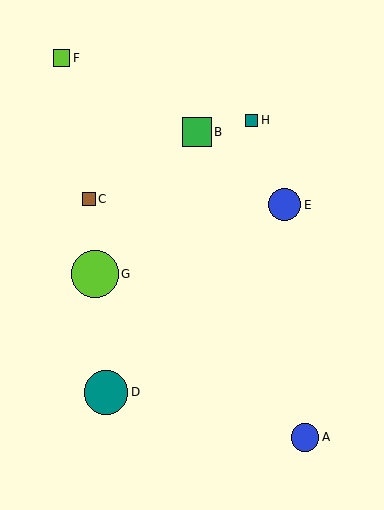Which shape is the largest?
The lime circle (labeled G) is the largest.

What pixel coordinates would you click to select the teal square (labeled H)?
Click at (252, 120) to select the teal square H.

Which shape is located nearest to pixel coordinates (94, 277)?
The lime circle (labeled G) at (95, 274) is nearest to that location.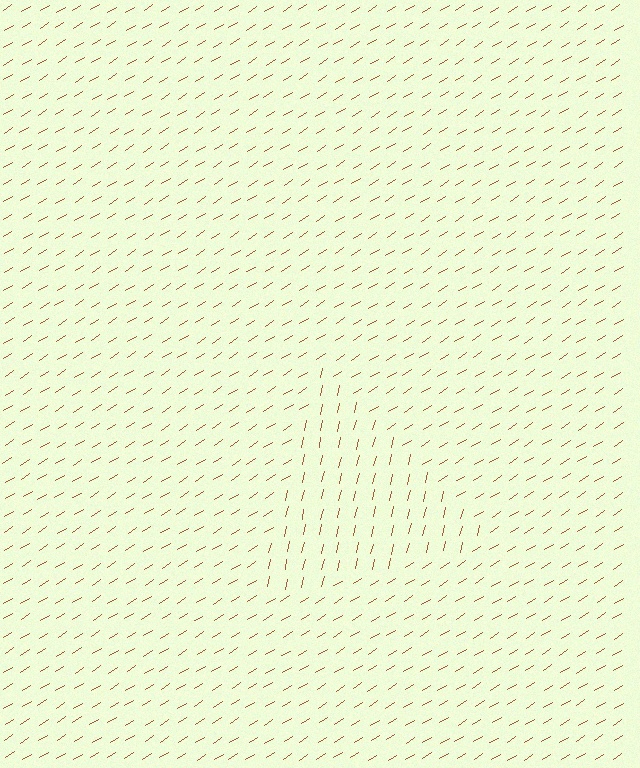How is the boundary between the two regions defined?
The boundary is defined purely by a change in line orientation (approximately 45 degrees difference). All lines are the same color and thickness.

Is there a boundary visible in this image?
Yes, there is a texture boundary formed by a change in line orientation.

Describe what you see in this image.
The image is filled with small brown line segments. A triangle region in the image has lines oriented differently from the surrounding lines, creating a visible texture boundary.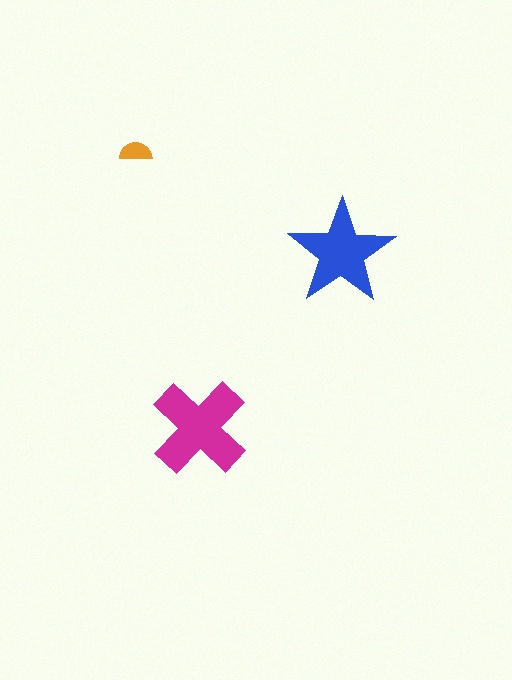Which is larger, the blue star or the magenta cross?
The magenta cross.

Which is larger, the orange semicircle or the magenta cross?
The magenta cross.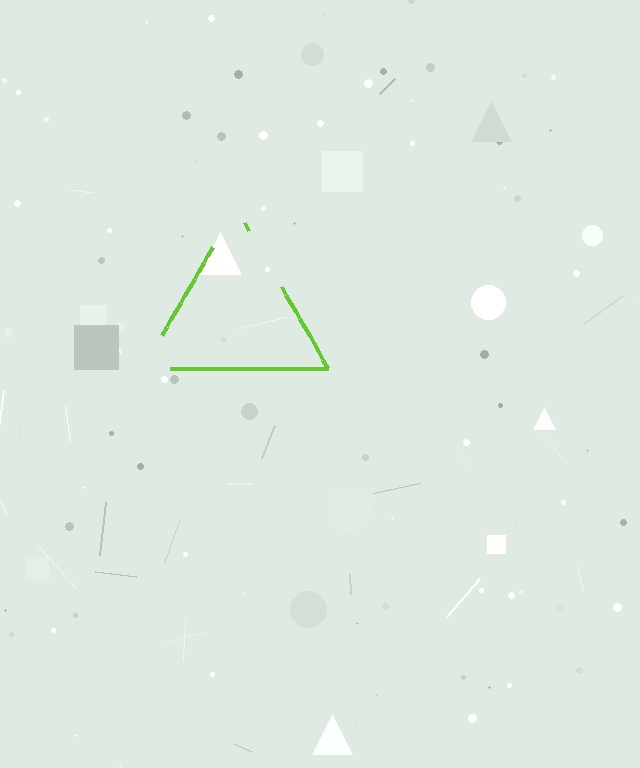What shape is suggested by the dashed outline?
The dashed outline suggests a triangle.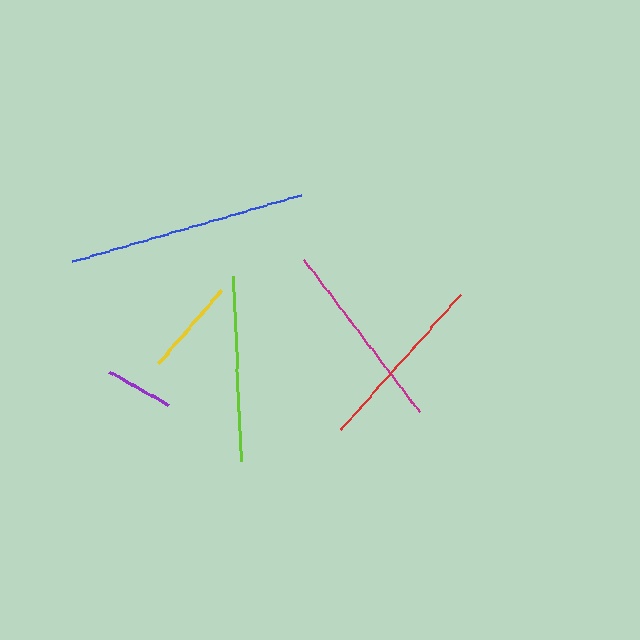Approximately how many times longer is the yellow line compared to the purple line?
The yellow line is approximately 1.4 times the length of the purple line.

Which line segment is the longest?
The blue line is the longest at approximately 239 pixels.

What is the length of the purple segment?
The purple segment is approximately 68 pixels long.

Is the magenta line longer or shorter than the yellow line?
The magenta line is longer than the yellow line.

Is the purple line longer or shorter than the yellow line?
The yellow line is longer than the purple line.